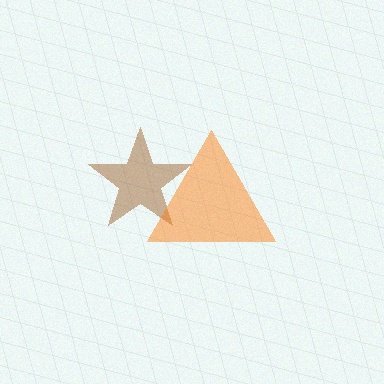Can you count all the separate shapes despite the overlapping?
Yes, there are 2 separate shapes.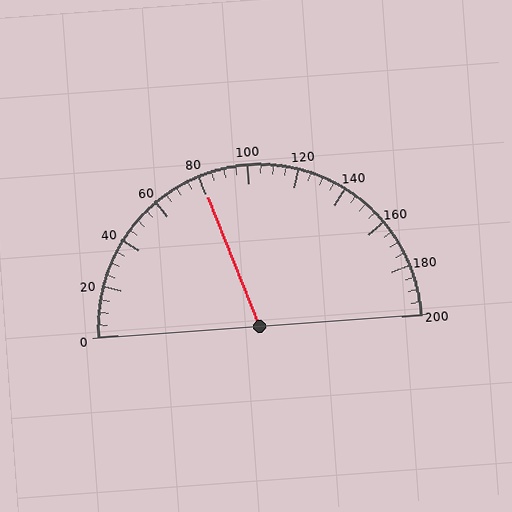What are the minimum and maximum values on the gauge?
The gauge ranges from 0 to 200.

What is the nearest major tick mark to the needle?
The nearest major tick mark is 80.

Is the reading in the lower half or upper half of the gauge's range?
The reading is in the lower half of the range (0 to 200).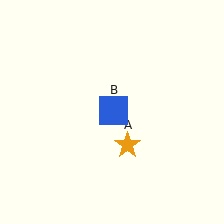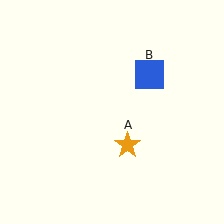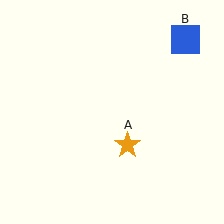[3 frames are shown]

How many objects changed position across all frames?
1 object changed position: blue square (object B).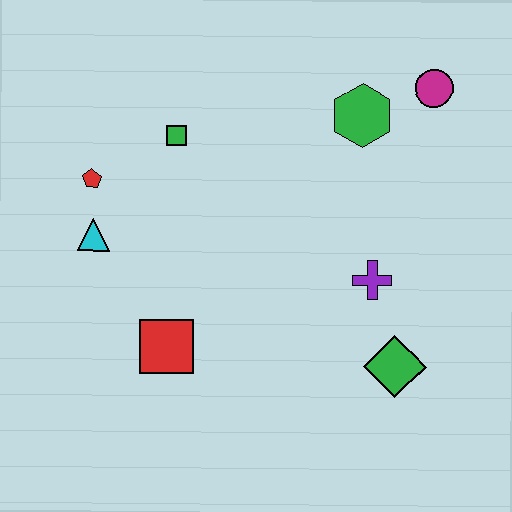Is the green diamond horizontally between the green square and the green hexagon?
No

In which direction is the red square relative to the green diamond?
The red square is to the left of the green diamond.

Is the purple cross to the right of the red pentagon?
Yes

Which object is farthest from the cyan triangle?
The magenta circle is farthest from the cyan triangle.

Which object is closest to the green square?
The red pentagon is closest to the green square.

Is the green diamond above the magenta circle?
No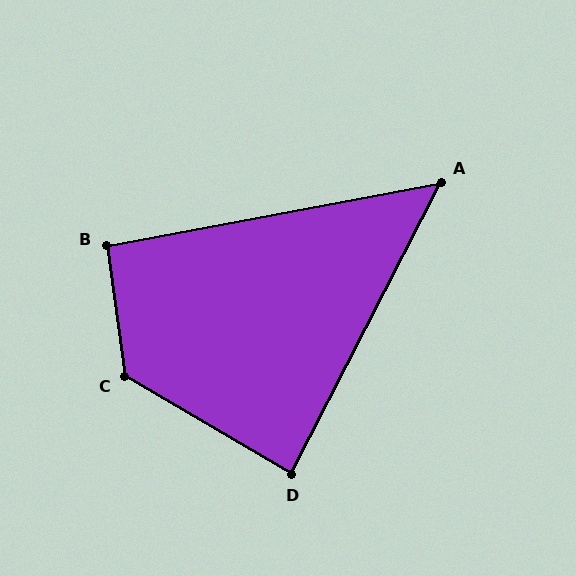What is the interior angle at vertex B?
Approximately 93 degrees (approximately right).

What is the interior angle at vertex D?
Approximately 87 degrees (approximately right).